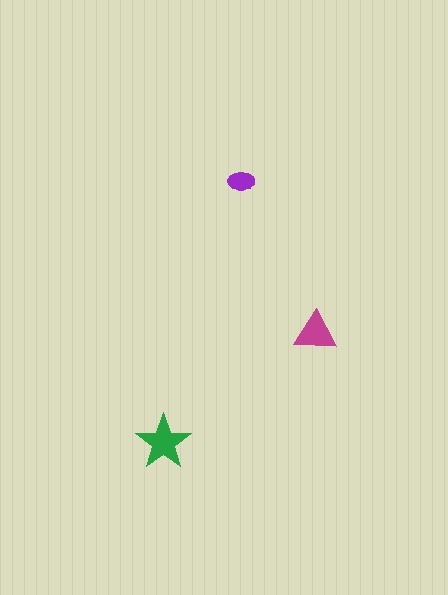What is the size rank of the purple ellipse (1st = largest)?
3rd.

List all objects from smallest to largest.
The purple ellipse, the magenta triangle, the green star.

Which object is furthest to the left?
The green star is leftmost.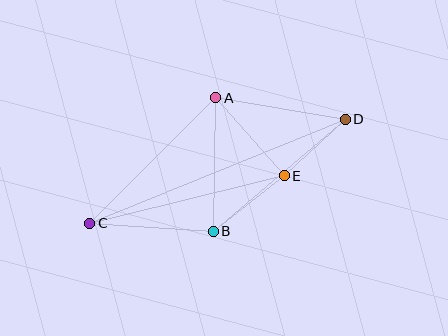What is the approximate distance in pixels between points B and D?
The distance between B and D is approximately 173 pixels.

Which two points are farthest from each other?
Points C and D are farthest from each other.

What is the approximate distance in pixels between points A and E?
The distance between A and E is approximately 104 pixels.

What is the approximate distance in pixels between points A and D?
The distance between A and D is approximately 131 pixels.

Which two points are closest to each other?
Points D and E are closest to each other.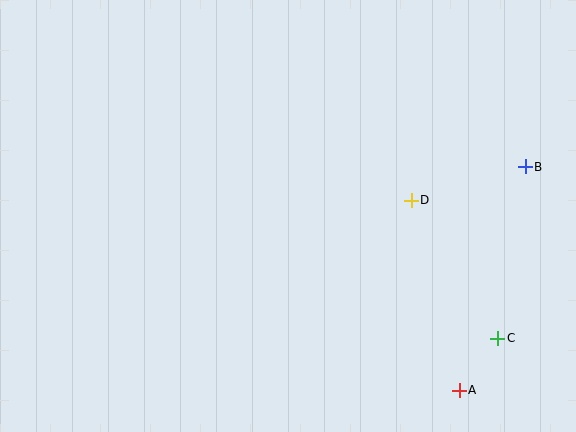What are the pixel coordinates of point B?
Point B is at (525, 167).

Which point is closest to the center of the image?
Point D at (411, 200) is closest to the center.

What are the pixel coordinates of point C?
Point C is at (498, 338).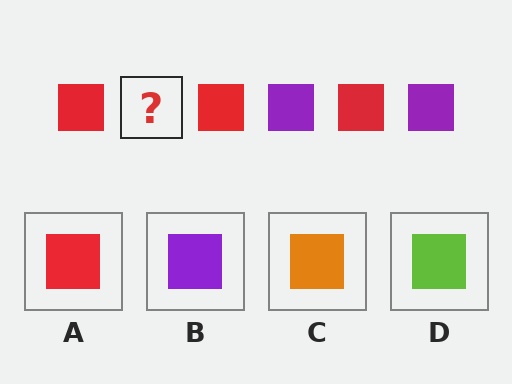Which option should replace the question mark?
Option B.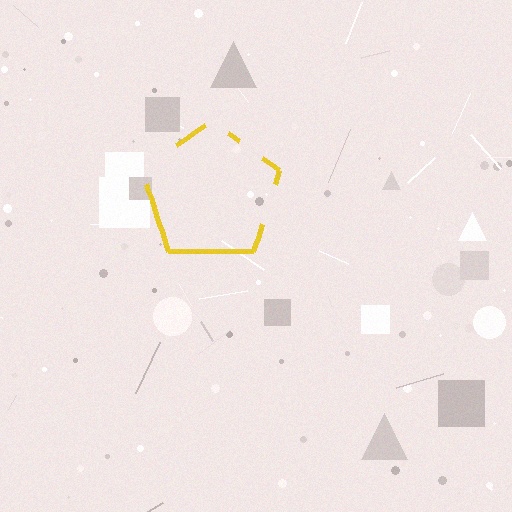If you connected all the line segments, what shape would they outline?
They would outline a pentagon.